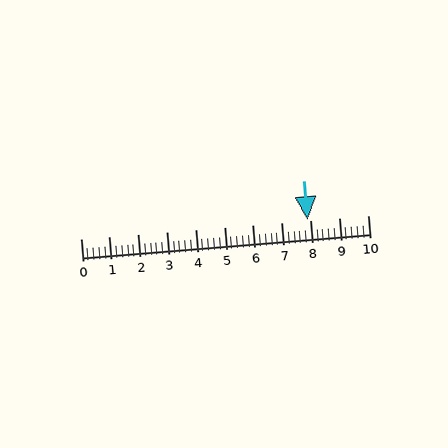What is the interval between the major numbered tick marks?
The major tick marks are spaced 1 units apart.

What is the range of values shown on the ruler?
The ruler shows values from 0 to 10.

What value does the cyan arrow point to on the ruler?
The cyan arrow points to approximately 7.9.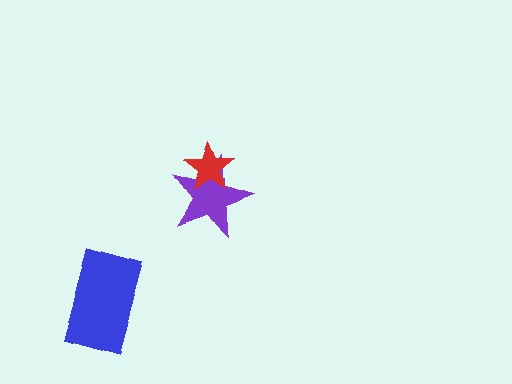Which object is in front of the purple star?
The red star is in front of the purple star.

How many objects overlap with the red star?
1 object overlaps with the red star.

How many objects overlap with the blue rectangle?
0 objects overlap with the blue rectangle.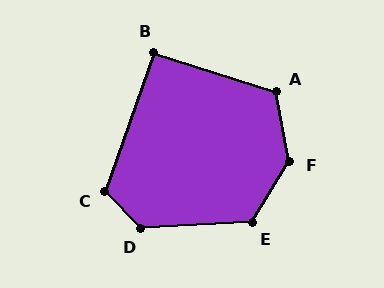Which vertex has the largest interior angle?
F, at approximately 138 degrees.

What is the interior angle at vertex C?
Approximately 117 degrees (obtuse).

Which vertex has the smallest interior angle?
B, at approximately 92 degrees.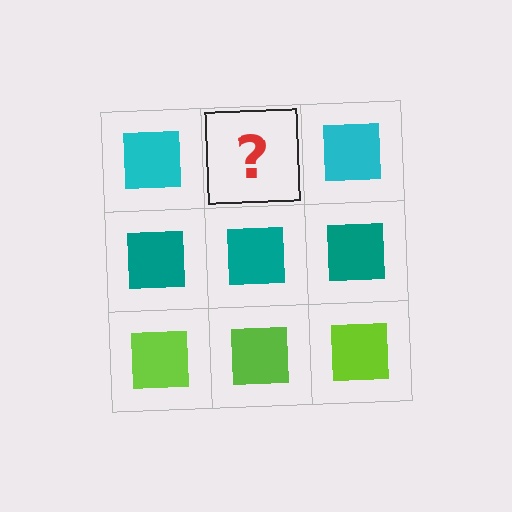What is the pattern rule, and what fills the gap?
The rule is that each row has a consistent color. The gap should be filled with a cyan square.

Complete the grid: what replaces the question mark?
The question mark should be replaced with a cyan square.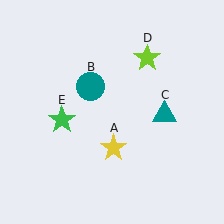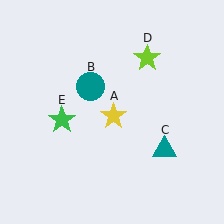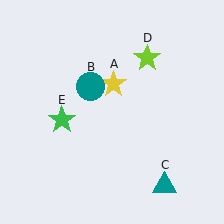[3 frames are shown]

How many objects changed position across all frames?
2 objects changed position: yellow star (object A), teal triangle (object C).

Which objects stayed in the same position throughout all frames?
Teal circle (object B) and lime star (object D) and green star (object E) remained stationary.